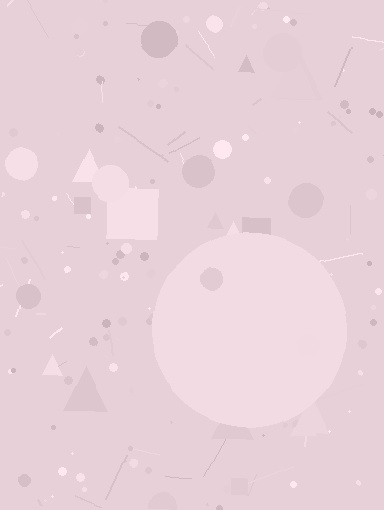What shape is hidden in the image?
A circle is hidden in the image.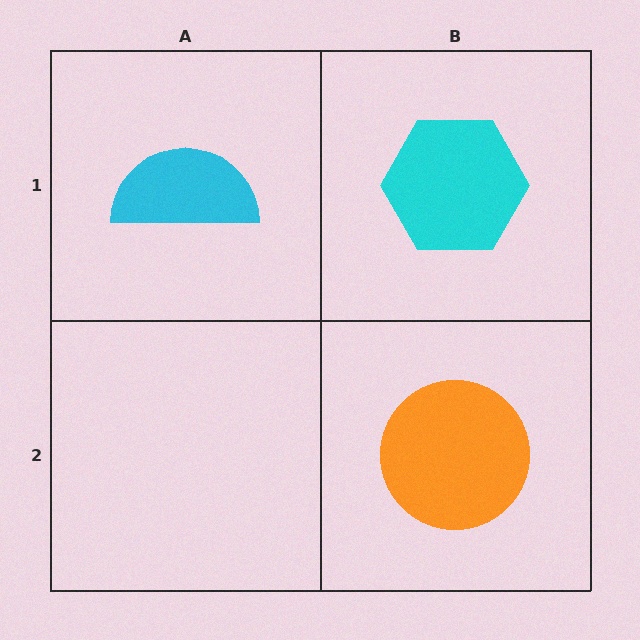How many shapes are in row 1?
2 shapes.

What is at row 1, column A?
A cyan semicircle.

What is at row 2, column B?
An orange circle.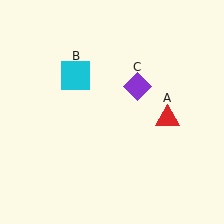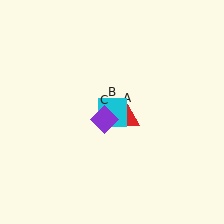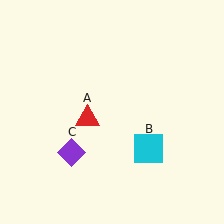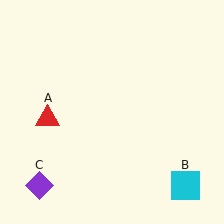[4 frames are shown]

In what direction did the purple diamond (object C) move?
The purple diamond (object C) moved down and to the left.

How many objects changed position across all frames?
3 objects changed position: red triangle (object A), cyan square (object B), purple diamond (object C).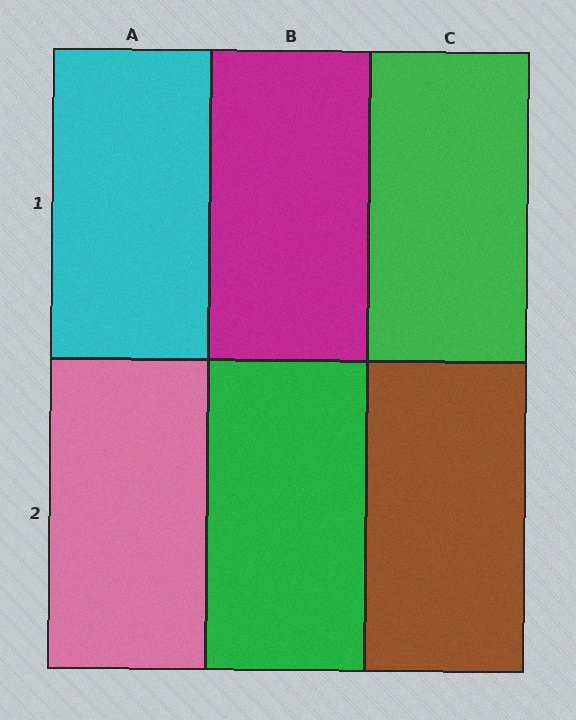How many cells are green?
2 cells are green.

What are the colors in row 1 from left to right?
Cyan, magenta, green.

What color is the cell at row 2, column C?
Brown.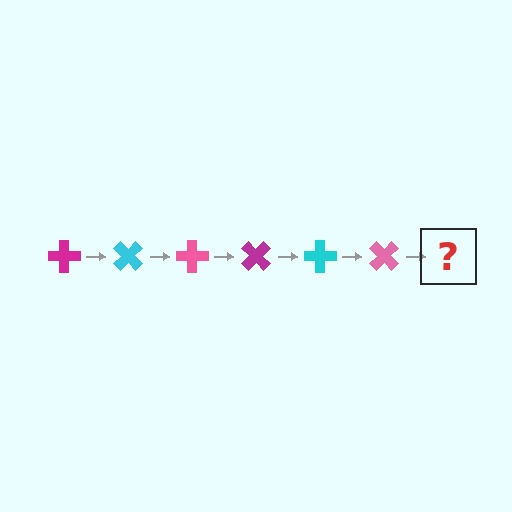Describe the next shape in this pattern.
It should be a magenta cross, rotated 270 degrees from the start.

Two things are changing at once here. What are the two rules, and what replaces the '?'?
The two rules are that it rotates 45 degrees each step and the color cycles through magenta, cyan, and pink. The '?' should be a magenta cross, rotated 270 degrees from the start.